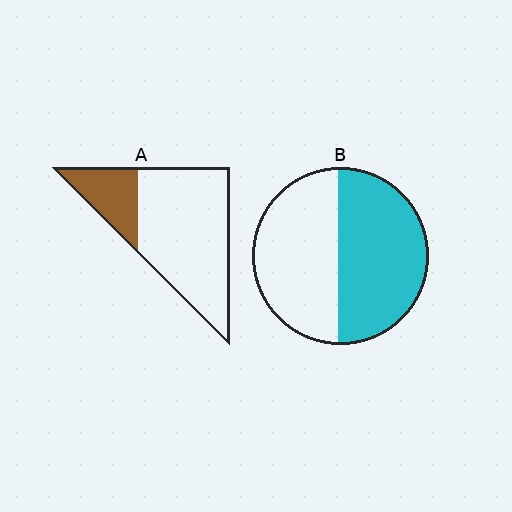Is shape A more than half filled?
No.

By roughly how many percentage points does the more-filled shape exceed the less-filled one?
By roughly 30 percentage points (B over A).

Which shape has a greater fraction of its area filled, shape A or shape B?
Shape B.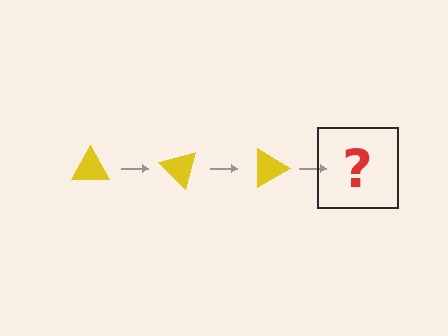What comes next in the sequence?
The next element should be a yellow triangle rotated 135 degrees.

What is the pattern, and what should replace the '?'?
The pattern is that the triangle rotates 45 degrees each step. The '?' should be a yellow triangle rotated 135 degrees.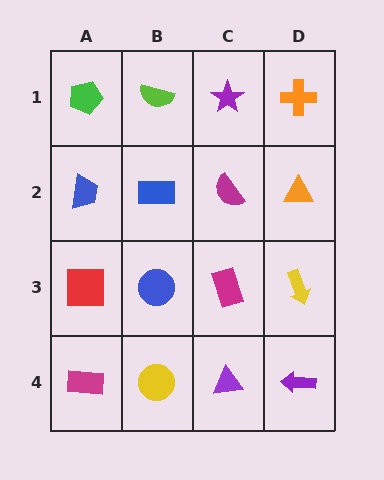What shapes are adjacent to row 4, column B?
A blue circle (row 3, column B), a magenta rectangle (row 4, column A), a purple triangle (row 4, column C).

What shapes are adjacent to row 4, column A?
A red square (row 3, column A), a yellow circle (row 4, column B).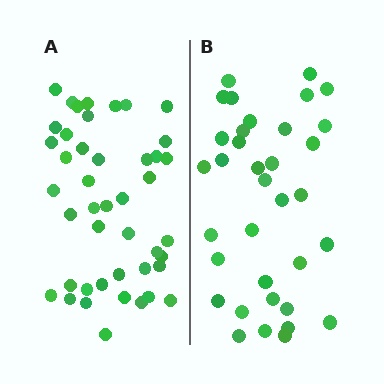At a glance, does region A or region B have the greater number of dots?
Region A (the left region) has more dots.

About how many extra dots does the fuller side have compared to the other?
Region A has roughly 8 or so more dots than region B.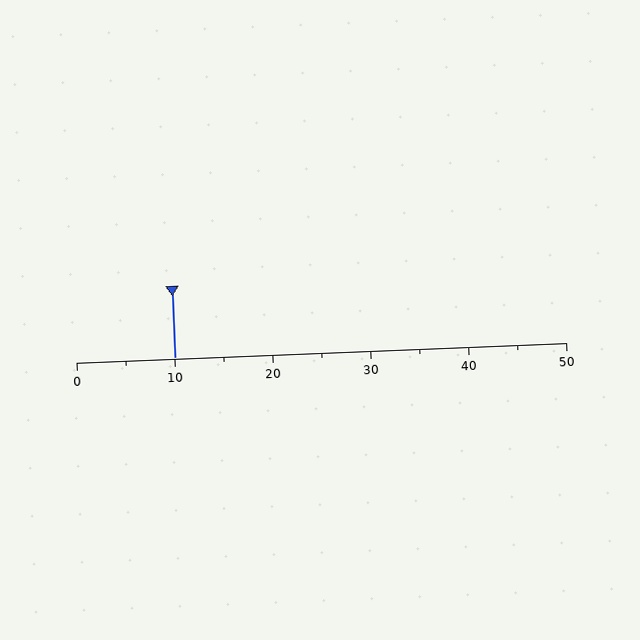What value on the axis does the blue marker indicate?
The marker indicates approximately 10.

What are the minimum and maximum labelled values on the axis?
The axis runs from 0 to 50.